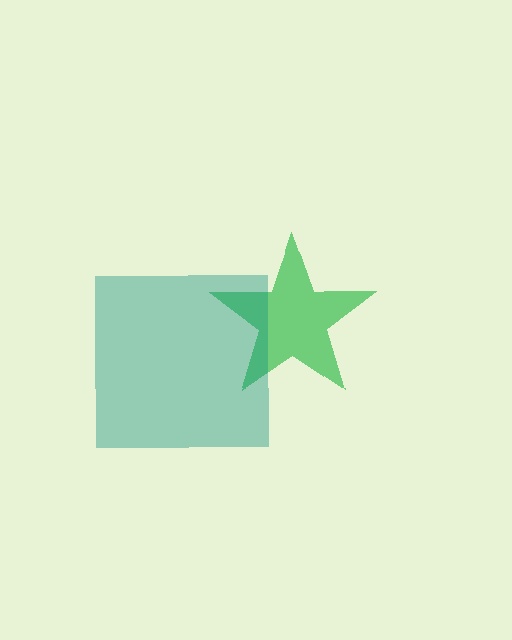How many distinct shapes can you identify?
There are 2 distinct shapes: a green star, a teal square.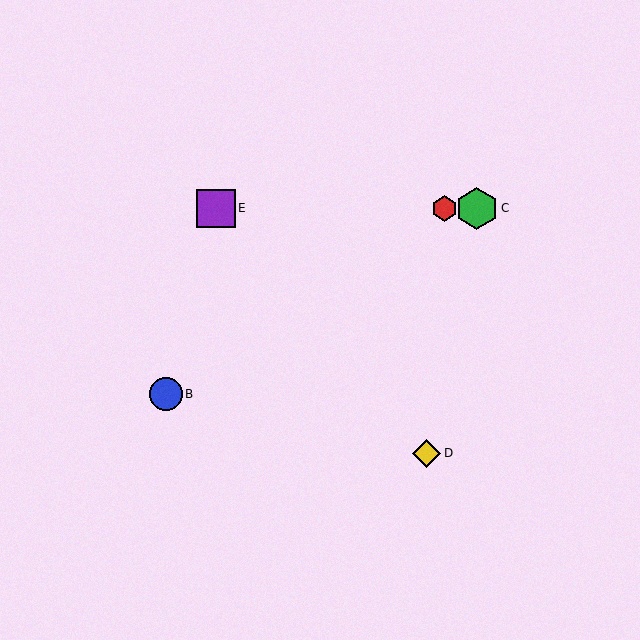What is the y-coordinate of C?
Object C is at y≈208.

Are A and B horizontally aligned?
No, A is at y≈208 and B is at y≈394.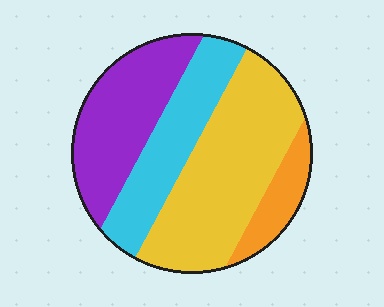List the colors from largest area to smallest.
From largest to smallest: yellow, purple, cyan, orange.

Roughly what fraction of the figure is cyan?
Cyan takes up between a sixth and a third of the figure.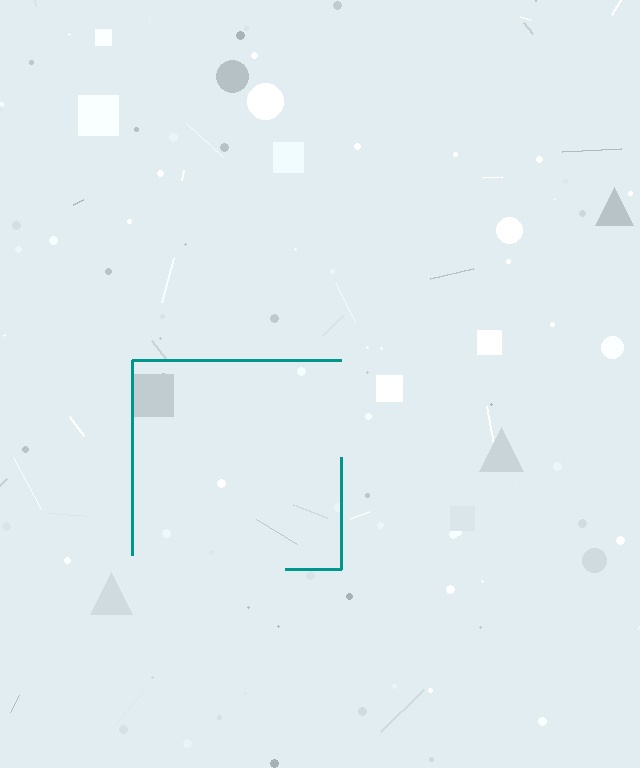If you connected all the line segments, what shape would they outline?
They would outline a square.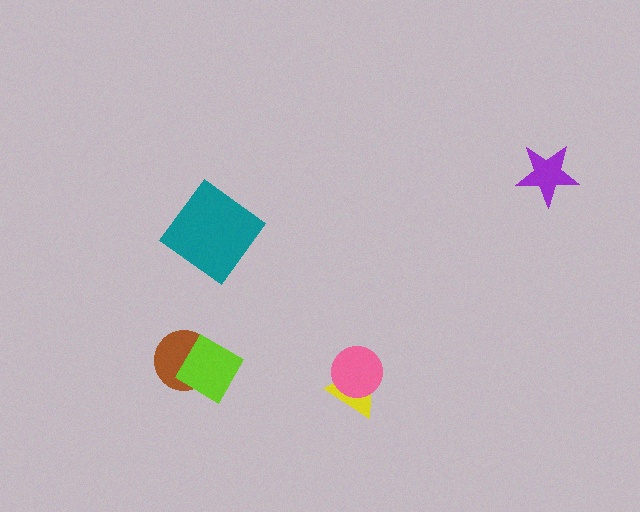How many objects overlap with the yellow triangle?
1 object overlaps with the yellow triangle.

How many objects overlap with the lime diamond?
1 object overlaps with the lime diamond.